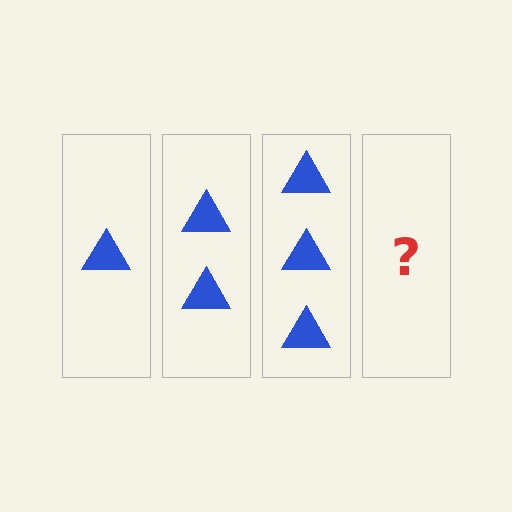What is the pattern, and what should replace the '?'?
The pattern is that each step adds one more triangle. The '?' should be 4 triangles.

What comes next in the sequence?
The next element should be 4 triangles.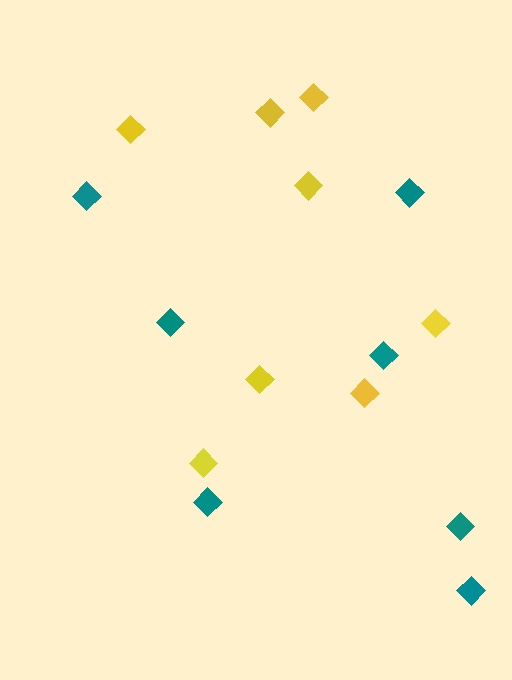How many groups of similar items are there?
There are 2 groups: one group of yellow diamonds (8) and one group of teal diamonds (7).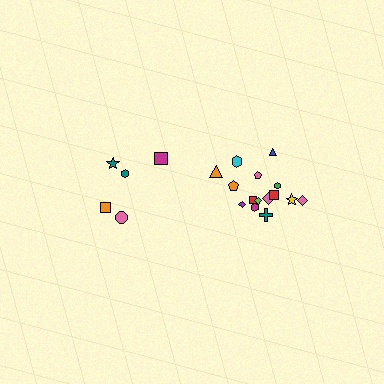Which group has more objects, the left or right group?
The right group.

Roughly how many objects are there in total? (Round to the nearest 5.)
Roughly 20 objects in total.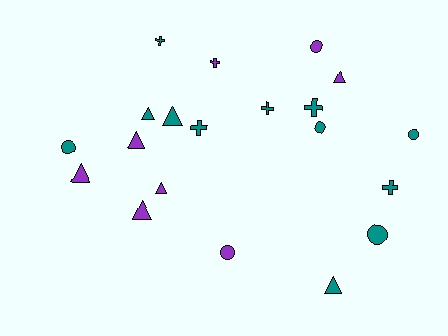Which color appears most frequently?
Teal, with 12 objects.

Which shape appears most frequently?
Triangle, with 8 objects.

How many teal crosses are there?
There are 5 teal crosses.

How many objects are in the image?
There are 20 objects.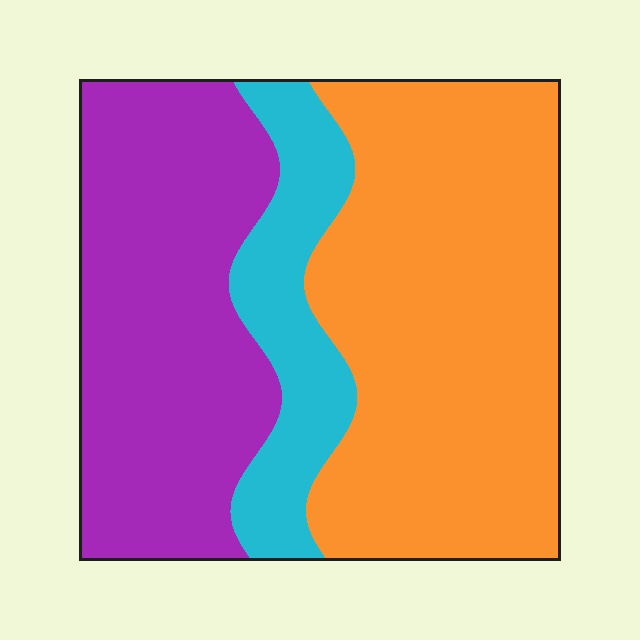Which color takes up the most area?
Orange, at roughly 50%.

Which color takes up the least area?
Cyan, at roughly 15%.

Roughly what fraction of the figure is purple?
Purple takes up between a third and a half of the figure.